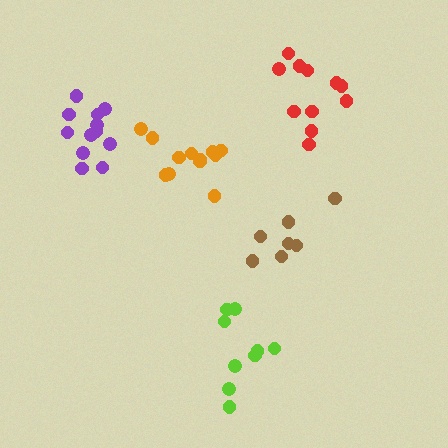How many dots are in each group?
Group 1: 9 dots, Group 2: 11 dots, Group 3: 12 dots, Group 4: 7 dots, Group 5: 12 dots (51 total).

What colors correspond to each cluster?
The clusters are colored: lime, red, orange, brown, purple.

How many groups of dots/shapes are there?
There are 5 groups.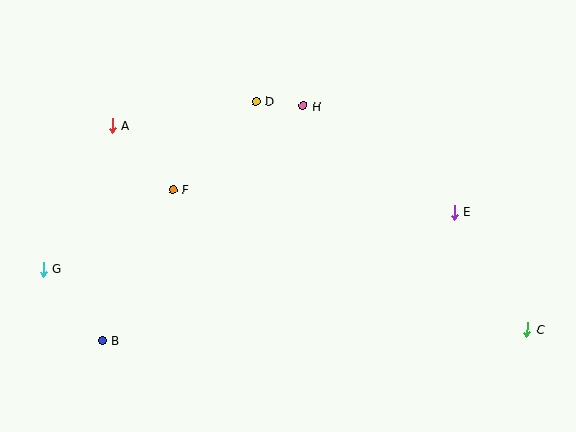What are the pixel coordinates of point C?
Point C is at (528, 330).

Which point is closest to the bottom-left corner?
Point B is closest to the bottom-left corner.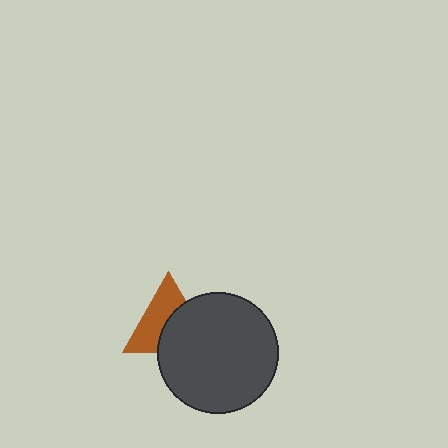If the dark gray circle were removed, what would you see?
You would see the complete brown triangle.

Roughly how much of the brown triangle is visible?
About half of it is visible (roughly 52%).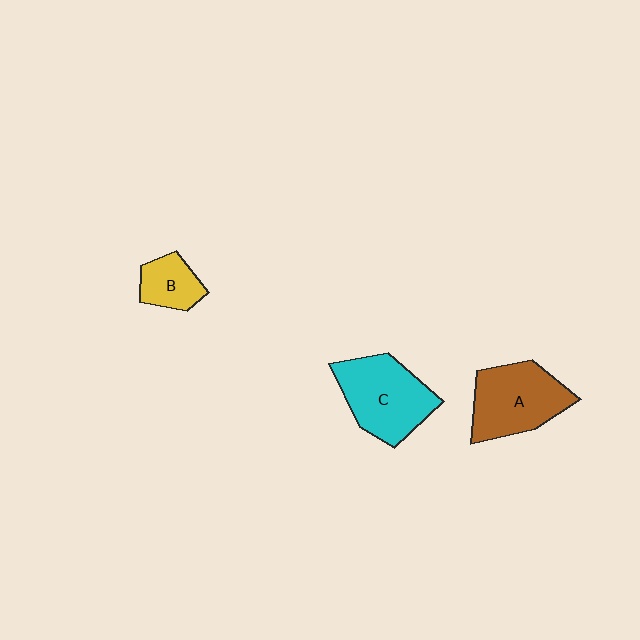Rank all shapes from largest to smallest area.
From largest to smallest: C (cyan), A (brown), B (yellow).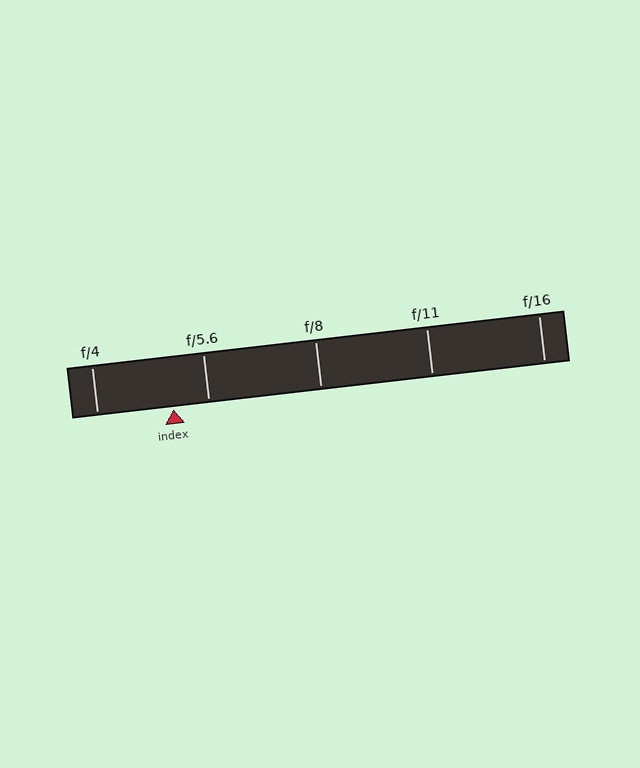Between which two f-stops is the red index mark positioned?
The index mark is between f/4 and f/5.6.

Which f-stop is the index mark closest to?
The index mark is closest to f/5.6.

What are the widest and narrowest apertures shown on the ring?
The widest aperture shown is f/4 and the narrowest is f/16.